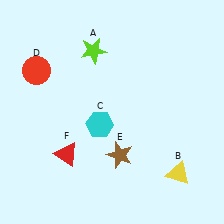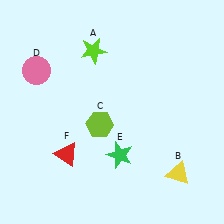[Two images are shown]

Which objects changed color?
C changed from cyan to lime. D changed from red to pink. E changed from brown to green.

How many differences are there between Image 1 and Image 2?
There are 3 differences between the two images.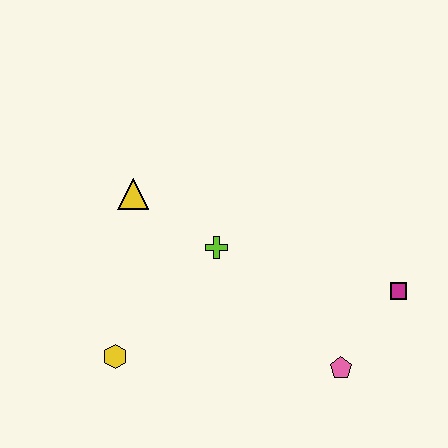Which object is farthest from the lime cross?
The magenta square is farthest from the lime cross.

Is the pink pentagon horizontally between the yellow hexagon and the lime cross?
No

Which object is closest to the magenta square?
The pink pentagon is closest to the magenta square.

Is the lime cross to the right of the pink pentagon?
No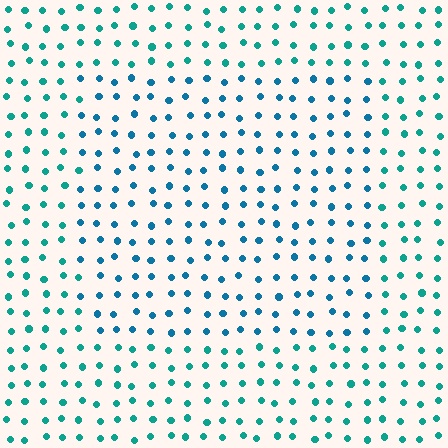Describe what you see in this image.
The image is filled with small teal elements in a uniform arrangement. A rectangle-shaped region is visible where the elements are tinted to a slightly different hue, forming a subtle color boundary.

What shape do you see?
I see a rectangle.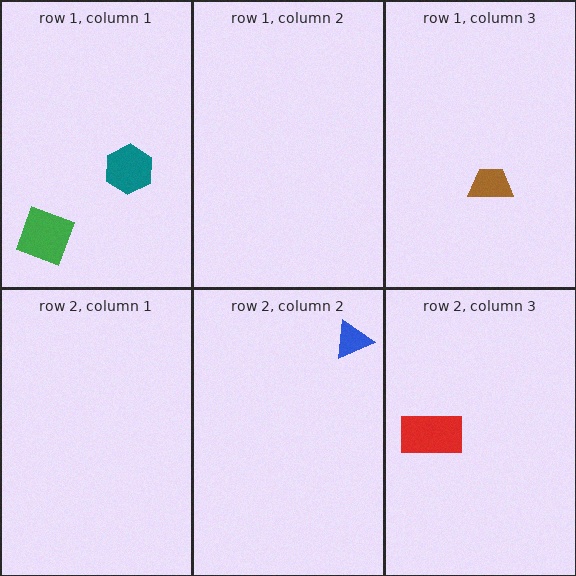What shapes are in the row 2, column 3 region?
The red rectangle.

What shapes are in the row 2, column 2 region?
The blue triangle.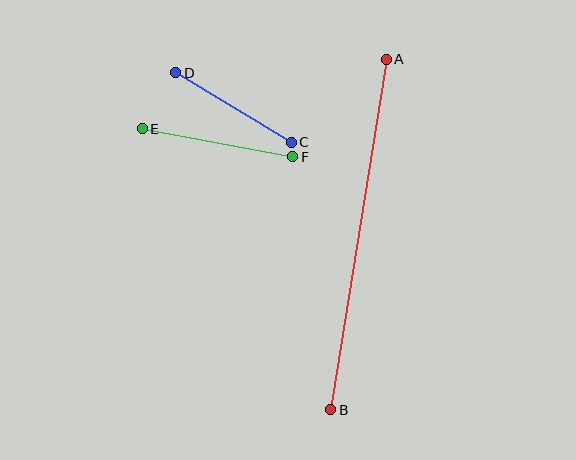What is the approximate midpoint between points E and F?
The midpoint is at approximately (218, 143) pixels.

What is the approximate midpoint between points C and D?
The midpoint is at approximately (233, 107) pixels.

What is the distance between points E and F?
The distance is approximately 153 pixels.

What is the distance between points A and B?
The distance is approximately 355 pixels.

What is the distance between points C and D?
The distance is approximately 135 pixels.